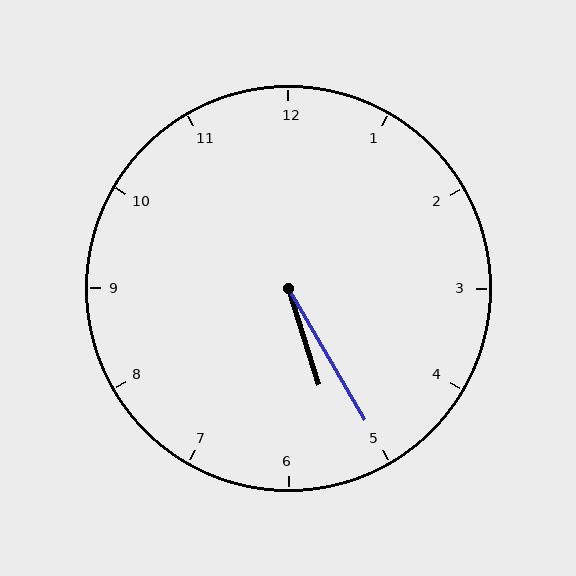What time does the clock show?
5:25.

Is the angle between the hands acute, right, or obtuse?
It is acute.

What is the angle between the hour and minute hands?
Approximately 12 degrees.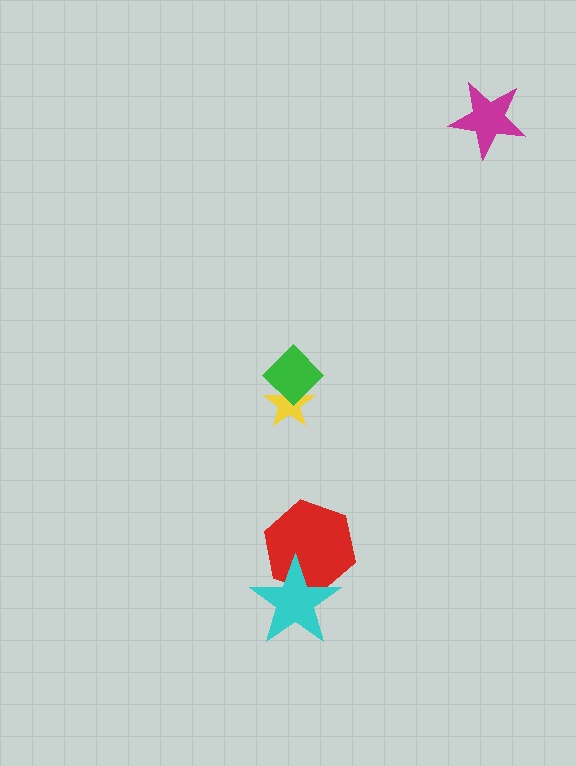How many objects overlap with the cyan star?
1 object overlaps with the cyan star.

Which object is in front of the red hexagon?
The cyan star is in front of the red hexagon.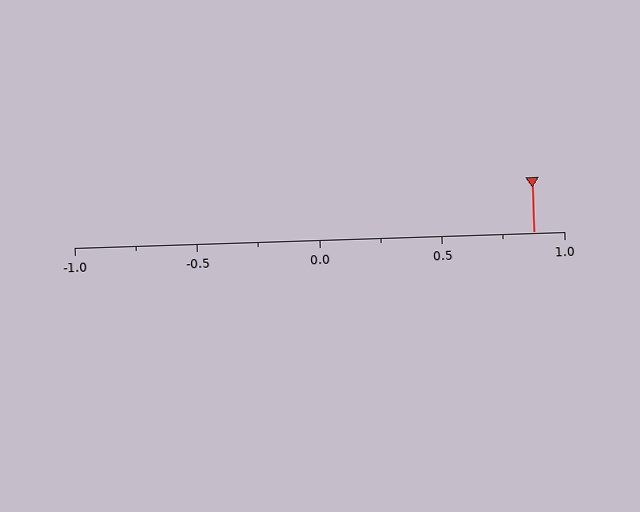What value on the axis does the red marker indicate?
The marker indicates approximately 0.88.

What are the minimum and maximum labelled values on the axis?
The axis runs from -1.0 to 1.0.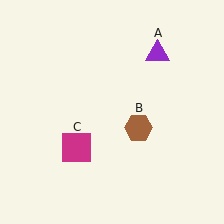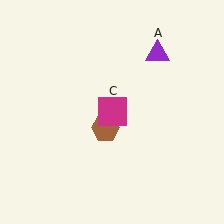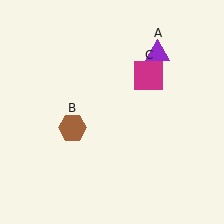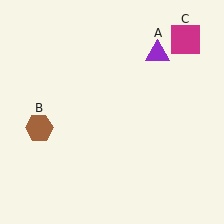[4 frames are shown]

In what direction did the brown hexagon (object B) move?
The brown hexagon (object B) moved left.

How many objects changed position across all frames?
2 objects changed position: brown hexagon (object B), magenta square (object C).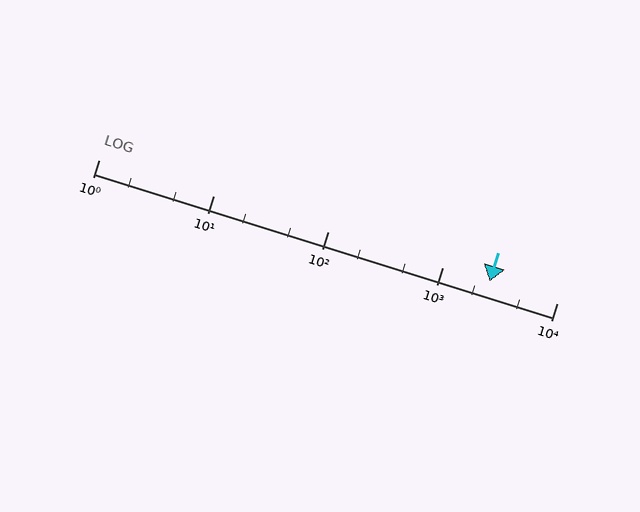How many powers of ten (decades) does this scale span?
The scale spans 4 decades, from 1 to 10000.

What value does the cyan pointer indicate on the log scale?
The pointer indicates approximately 2600.